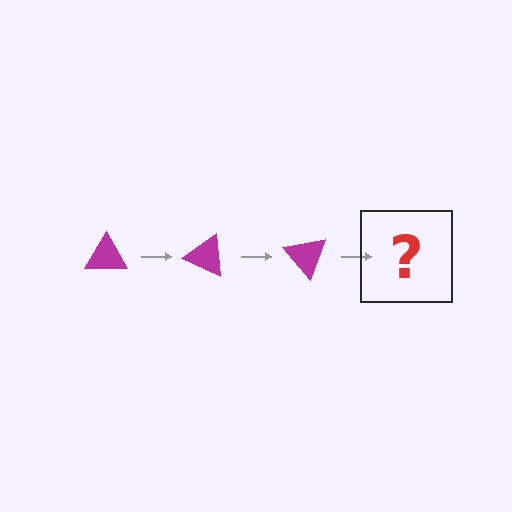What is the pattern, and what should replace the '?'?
The pattern is that the triangle rotates 25 degrees each step. The '?' should be a magenta triangle rotated 75 degrees.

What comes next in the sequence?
The next element should be a magenta triangle rotated 75 degrees.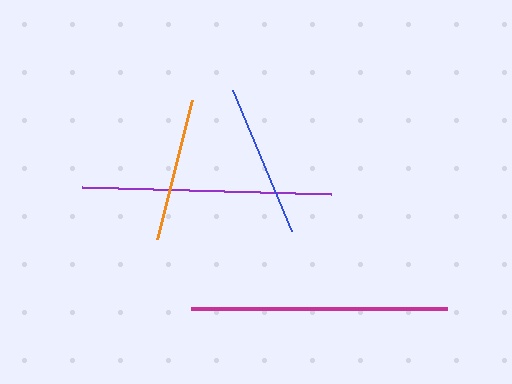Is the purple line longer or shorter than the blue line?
The purple line is longer than the blue line.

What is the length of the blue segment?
The blue segment is approximately 153 pixels long.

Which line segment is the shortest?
The orange line is the shortest at approximately 143 pixels.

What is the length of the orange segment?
The orange segment is approximately 143 pixels long.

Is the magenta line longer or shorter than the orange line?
The magenta line is longer than the orange line.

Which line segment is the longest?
The magenta line is the longest at approximately 256 pixels.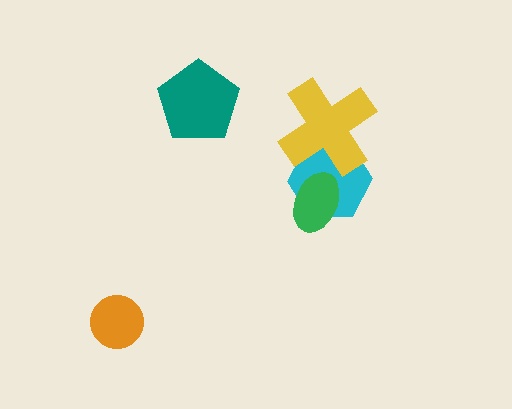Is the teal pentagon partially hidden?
No, no other shape covers it.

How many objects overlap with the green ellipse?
1 object overlaps with the green ellipse.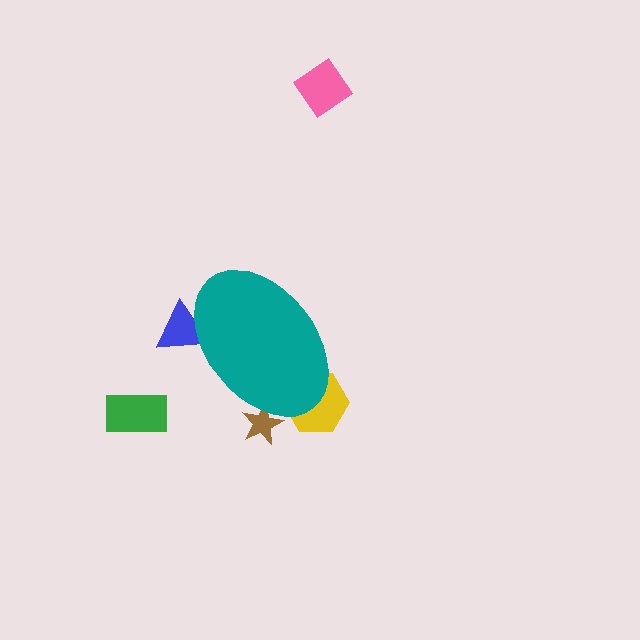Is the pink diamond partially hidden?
No, the pink diamond is fully visible.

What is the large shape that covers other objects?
A teal ellipse.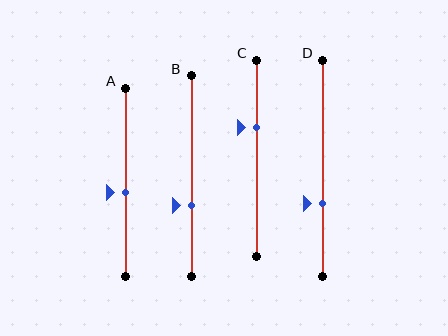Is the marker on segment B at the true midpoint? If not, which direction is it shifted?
No, the marker on segment B is shifted downward by about 15% of the segment length.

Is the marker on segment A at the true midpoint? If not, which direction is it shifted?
No, the marker on segment A is shifted downward by about 6% of the segment length.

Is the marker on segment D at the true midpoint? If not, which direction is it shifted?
No, the marker on segment D is shifted downward by about 17% of the segment length.